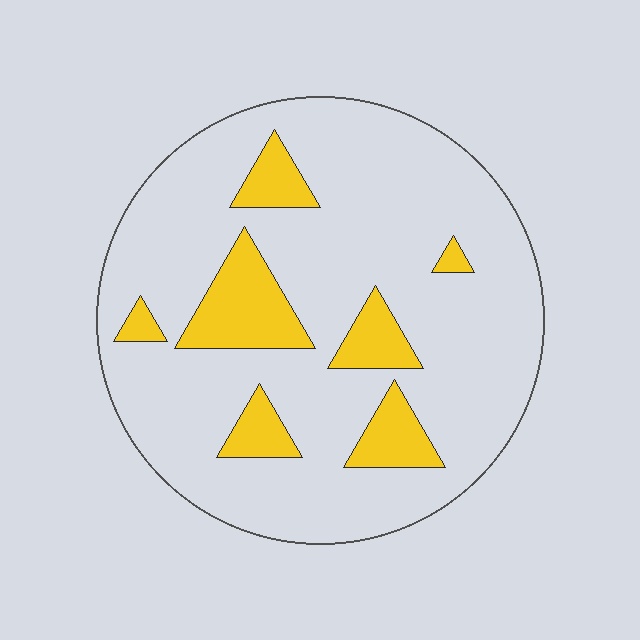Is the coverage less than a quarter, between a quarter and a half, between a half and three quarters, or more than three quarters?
Less than a quarter.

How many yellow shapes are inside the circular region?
7.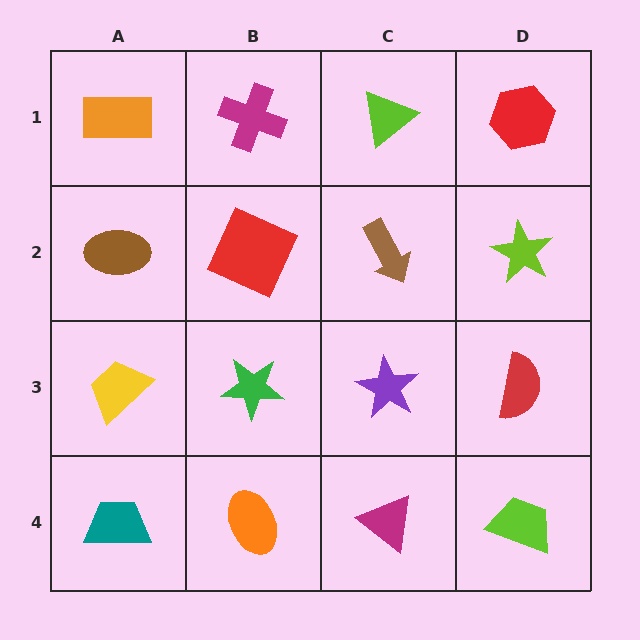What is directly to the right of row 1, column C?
A red hexagon.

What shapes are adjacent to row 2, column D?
A red hexagon (row 1, column D), a red semicircle (row 3, column D), a brown arrow (row 2, column C).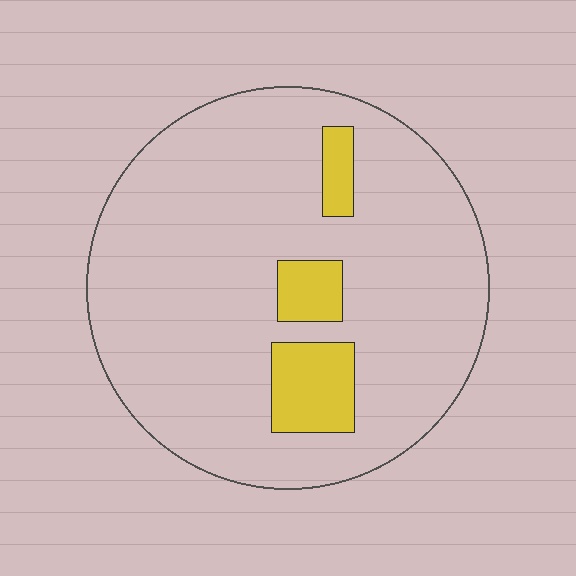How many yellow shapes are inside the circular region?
3.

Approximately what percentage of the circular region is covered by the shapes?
Approximately 10%.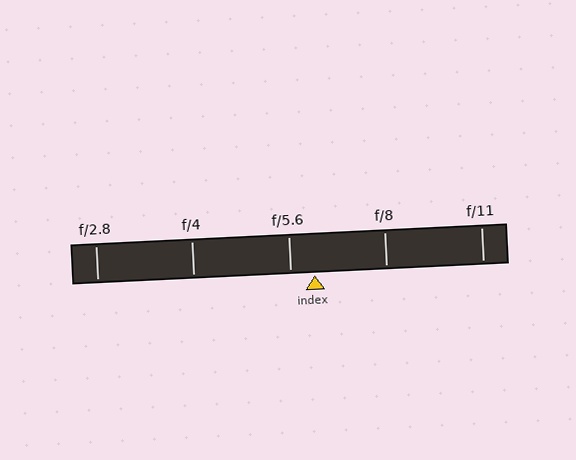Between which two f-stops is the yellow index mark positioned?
The index mark is between f/5.6 and f/8.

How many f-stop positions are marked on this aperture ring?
There are 5 f-stop positions marked.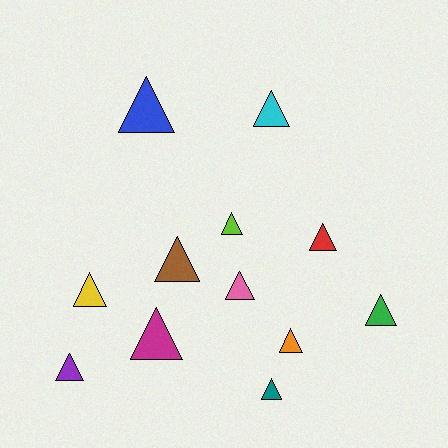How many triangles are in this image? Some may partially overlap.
There are 12 triangles.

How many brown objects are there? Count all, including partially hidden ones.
There is 1 brown object.